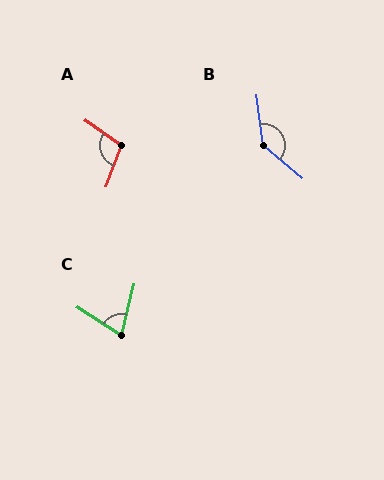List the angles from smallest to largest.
C (70°), A (104°), B (138°).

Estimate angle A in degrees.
Approximately 104 degrees.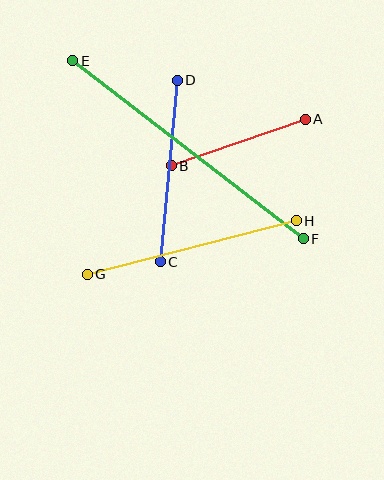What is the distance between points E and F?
The distance is approximately 291 pixels.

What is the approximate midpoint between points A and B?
The midpoint is at approximately (238, 142) pixels.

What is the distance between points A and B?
The distance is approximately 142 pixels.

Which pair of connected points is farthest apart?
Points E and F are farthest apart.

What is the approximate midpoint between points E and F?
The midpoint is at approximately (188, 150) pixels.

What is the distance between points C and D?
The distance is approximately 182 pixels.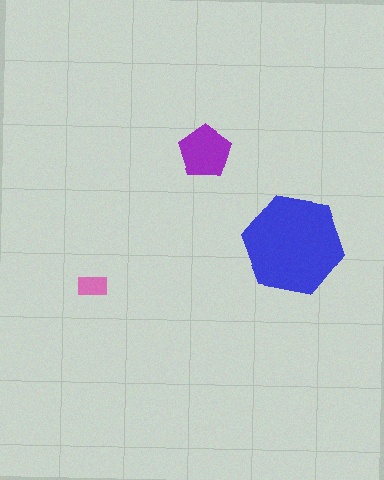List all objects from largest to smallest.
The blue hexagon, the purple pentagon, the pink rectangle.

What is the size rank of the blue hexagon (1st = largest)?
1st.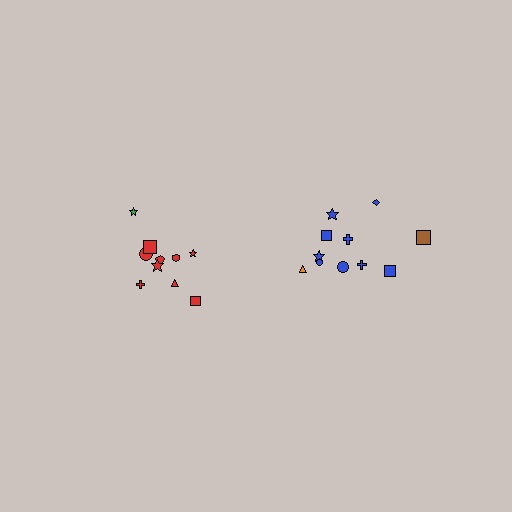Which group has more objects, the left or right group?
The right group.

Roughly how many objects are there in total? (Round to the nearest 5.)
Roughly 20 objects in total.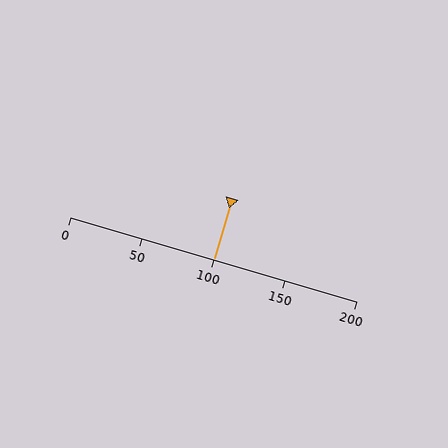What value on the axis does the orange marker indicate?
The marker indicates approximately 100.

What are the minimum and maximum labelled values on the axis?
The axis runs from 0 to 200.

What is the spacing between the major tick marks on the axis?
The major ticks are spaced 50 apart.